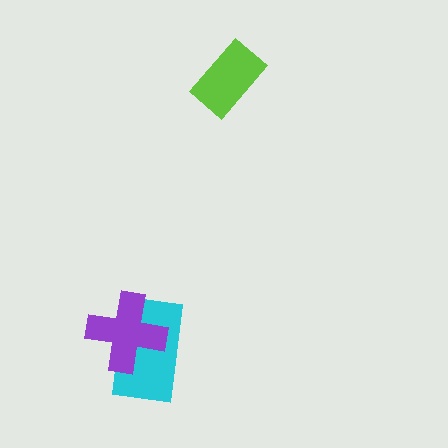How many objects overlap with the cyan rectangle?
1 object overlaps with the cyan rectangle.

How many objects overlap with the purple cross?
1 object overlaps with the purple cross.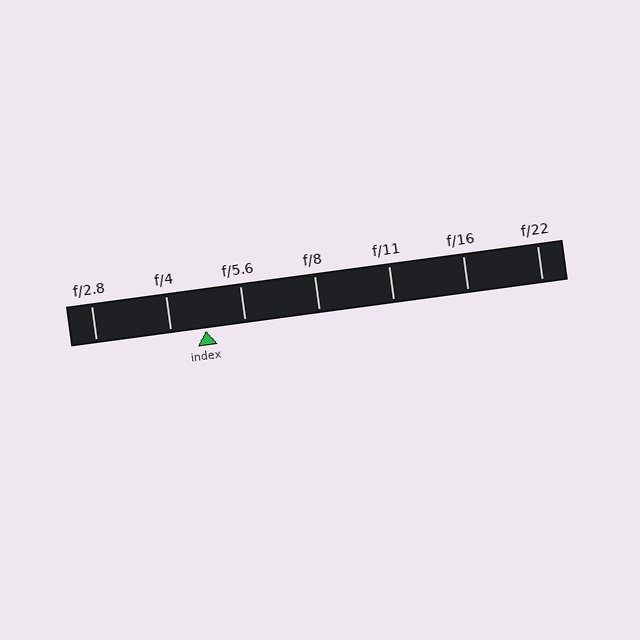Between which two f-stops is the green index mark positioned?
The index mark is between f/4 and f/5.6.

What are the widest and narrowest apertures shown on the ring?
The widest aperture shown is f/2.8 and the narrowest is f/22.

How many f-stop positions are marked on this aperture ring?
There are 7 f-stop positions marked.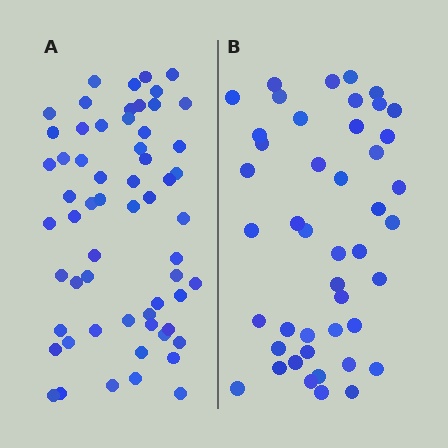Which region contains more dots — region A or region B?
Region A (the left region) has more dots.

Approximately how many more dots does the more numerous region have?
Region A has approximately 15 more dots than region B.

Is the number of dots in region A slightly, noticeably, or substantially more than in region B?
Region A has noticeably more, but not dramatically so. The ratio is roughly 1.3 to 1.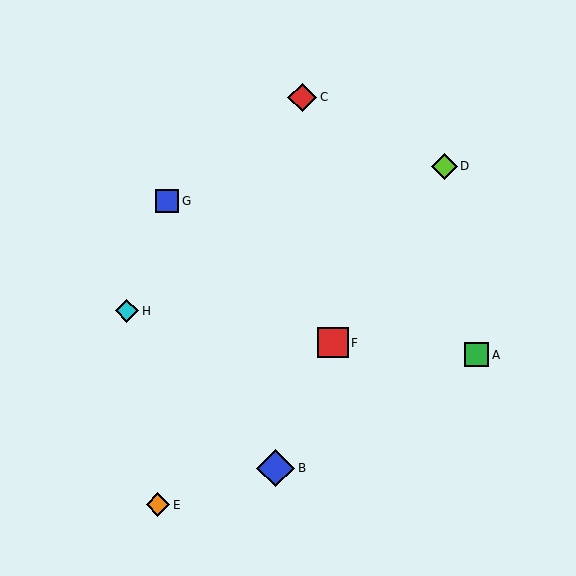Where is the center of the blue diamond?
The center of the blue diamond is at (276, 468).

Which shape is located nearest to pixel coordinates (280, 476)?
The blue diamond (labeled B) at (276, 468) is nearest to that location.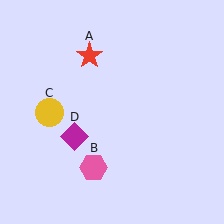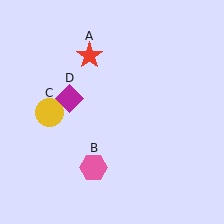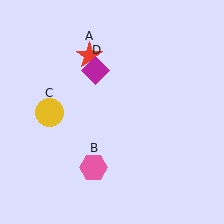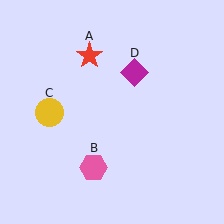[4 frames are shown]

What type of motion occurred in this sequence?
The magenta diamond (object D) rotated clockwise around the center of the scene.